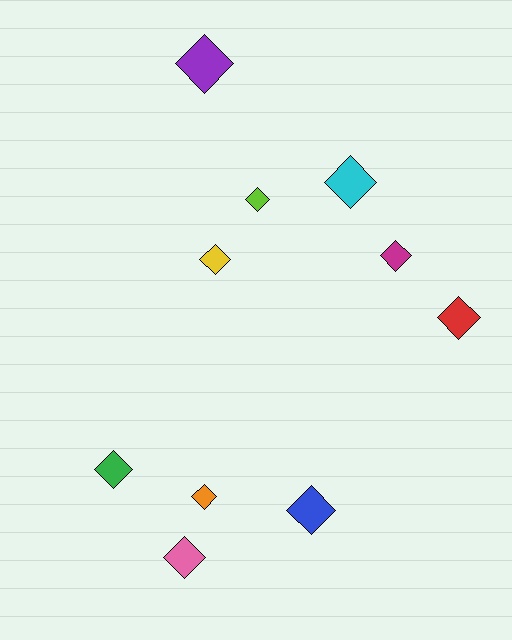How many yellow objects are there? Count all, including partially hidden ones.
There is 1 yellow object.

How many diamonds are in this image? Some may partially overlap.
There are 10 diamonds.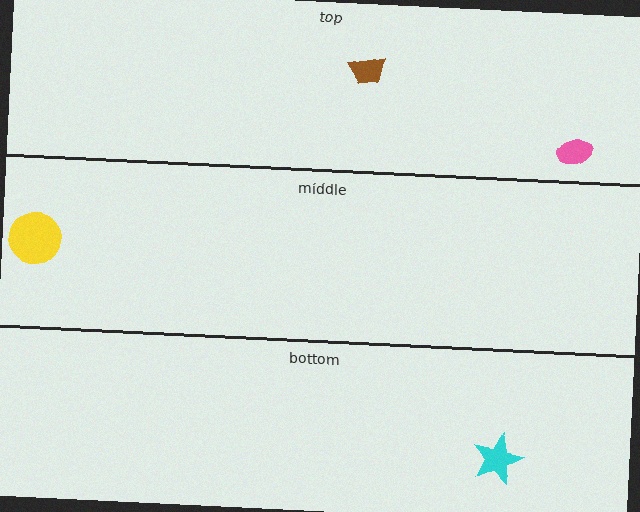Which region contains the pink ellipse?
The top region.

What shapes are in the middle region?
The yellow circle.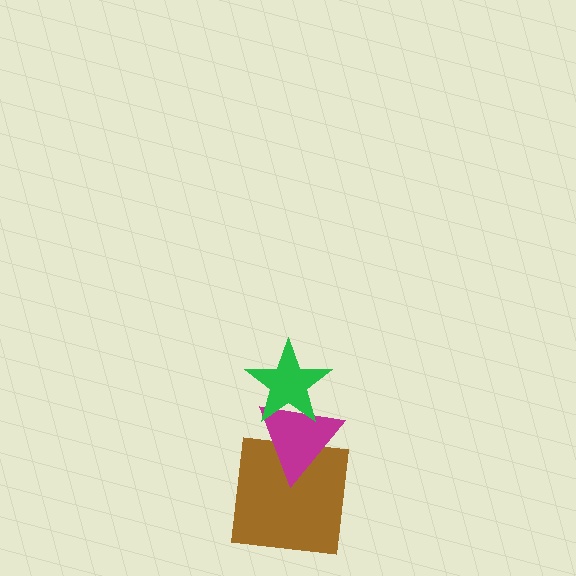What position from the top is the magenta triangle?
The magenta triangle is 2nd from the top.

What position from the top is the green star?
The green star is 1st from the top.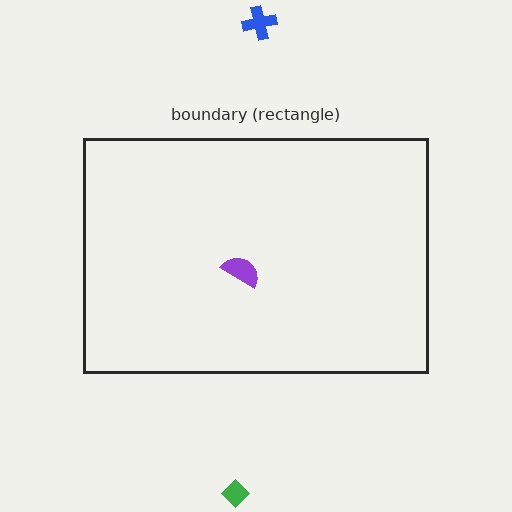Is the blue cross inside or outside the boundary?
Outside.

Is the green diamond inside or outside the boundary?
Outside.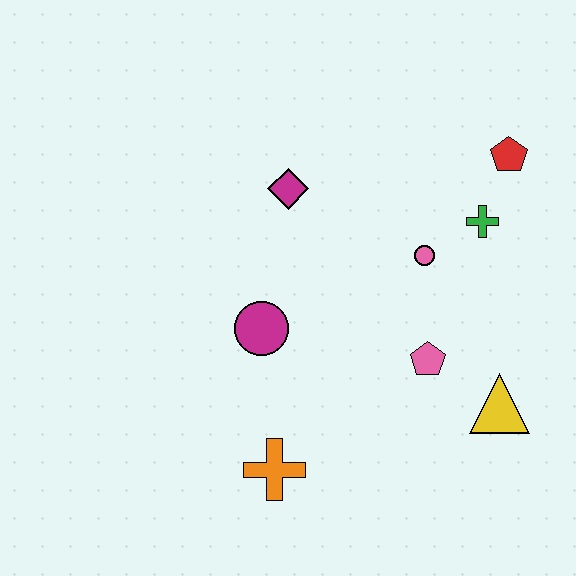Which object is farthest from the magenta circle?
The red pentagon is farthest from the magenta circle.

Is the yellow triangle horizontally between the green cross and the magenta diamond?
No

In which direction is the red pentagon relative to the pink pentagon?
The red pentagon is above the pink pentagon.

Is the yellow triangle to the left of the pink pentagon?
No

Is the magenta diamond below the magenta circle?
No